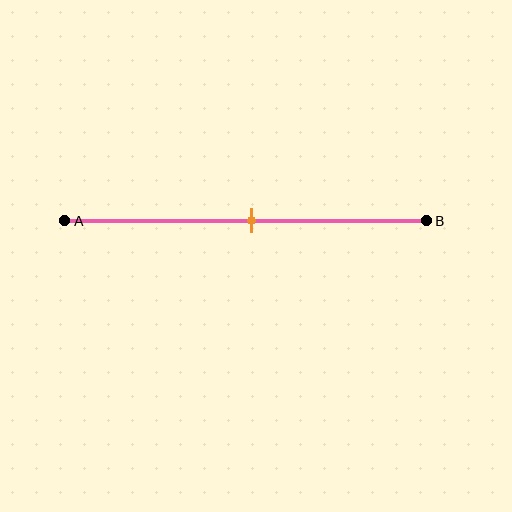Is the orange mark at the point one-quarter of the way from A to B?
No, the mark is at about 50% from A, not at the 25% one-quarter point.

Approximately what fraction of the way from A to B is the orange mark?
The orange mark is approximately 50% of the way from A to B.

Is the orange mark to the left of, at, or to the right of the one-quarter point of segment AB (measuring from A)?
The orange mark is to the right of the one-quarter point of segment AB.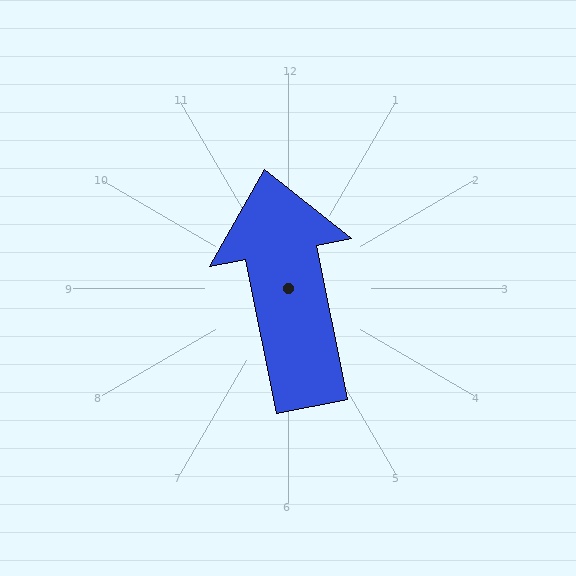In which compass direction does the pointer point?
North.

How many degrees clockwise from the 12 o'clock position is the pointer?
Approximately 349 degrees.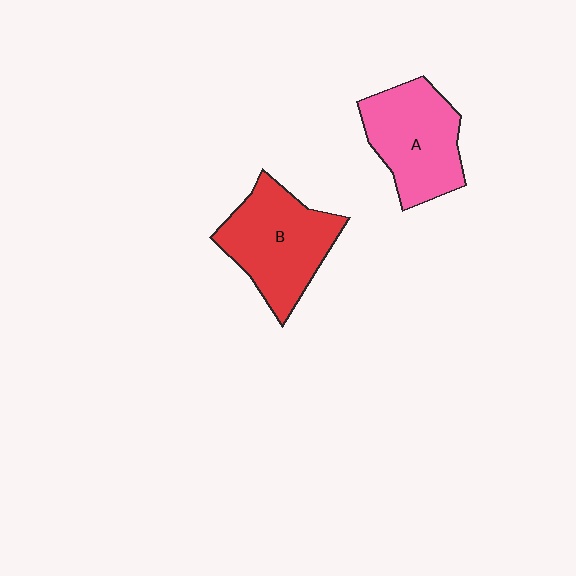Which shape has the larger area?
Shape B (red).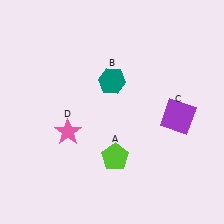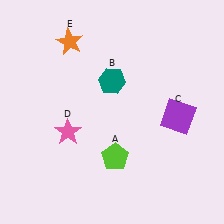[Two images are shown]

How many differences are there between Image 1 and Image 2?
There is 1 difference between the two images.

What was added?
An orange star (E) was added in Image 2.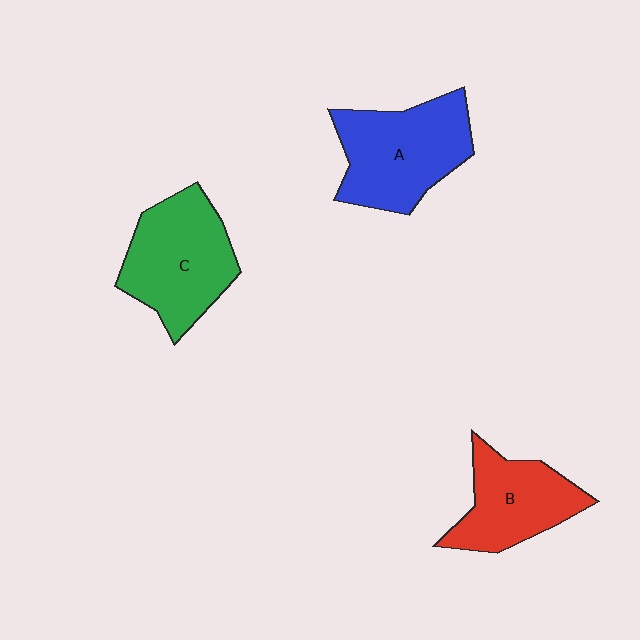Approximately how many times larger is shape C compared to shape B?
Approximately 1.2 times.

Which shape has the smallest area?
Shape B (red).